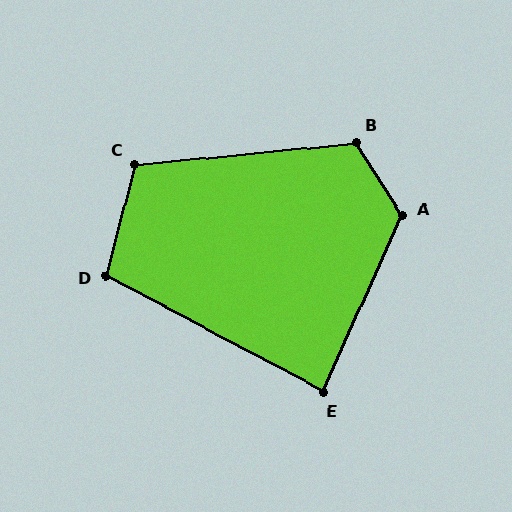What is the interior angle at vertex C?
Approximately 110 degrees (obtuse).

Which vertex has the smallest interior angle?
E, at approximately 86 degrees.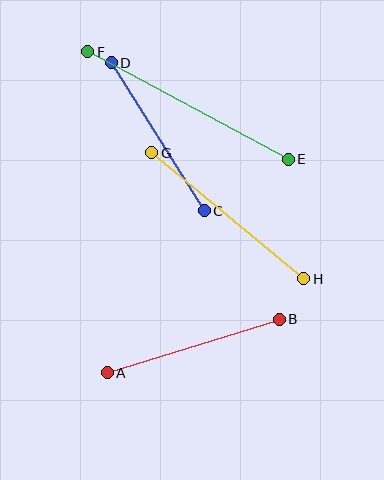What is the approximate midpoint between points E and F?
The midpoint is at approximately (188, 106) pixels.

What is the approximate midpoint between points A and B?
The midpoint is at approximately (193, 346) pixels.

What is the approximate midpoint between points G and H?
The midpoint is at approximately (228, 216) pixels.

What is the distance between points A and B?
The distance is approximately 180 pixels.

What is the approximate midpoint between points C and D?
The midpoint is at approximately (158, 137) pixels.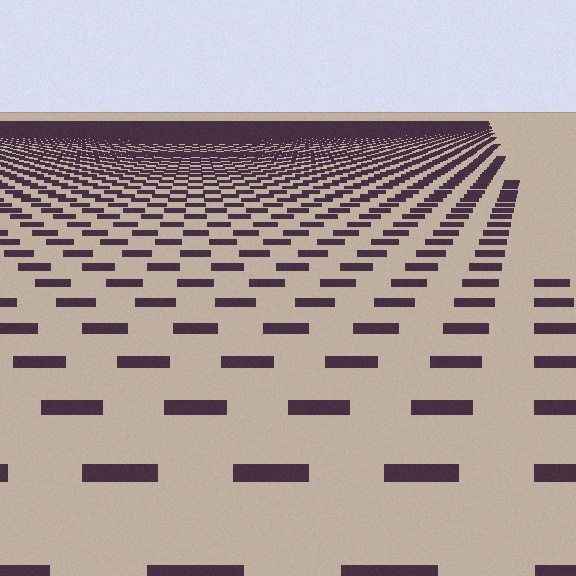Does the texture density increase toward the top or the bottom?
Density increases toward the top.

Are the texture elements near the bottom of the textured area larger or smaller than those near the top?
Larger. Near the bottom, elements are closer to the viewer and appear at a bigger on-screen size.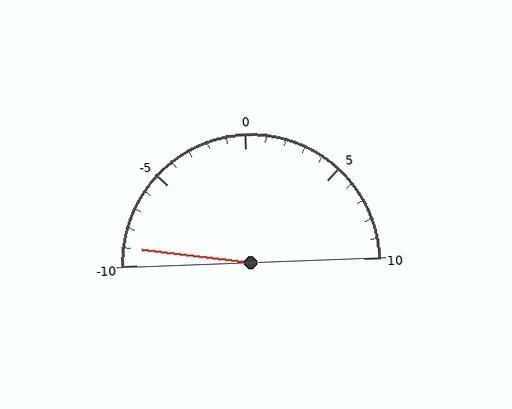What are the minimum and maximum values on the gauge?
The gauge ranges from -10 to 10.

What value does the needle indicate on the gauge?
The needle indicates approximately -9.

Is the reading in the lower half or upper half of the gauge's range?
The reading is in the lower half of the range (-10 to 10).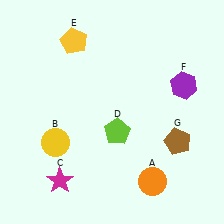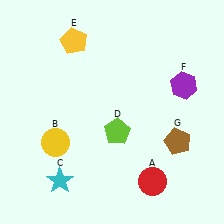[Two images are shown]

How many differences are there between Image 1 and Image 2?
There are 2 differences between the two images.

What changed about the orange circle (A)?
In Image 1, A is orange. In Image 2, it changed to red.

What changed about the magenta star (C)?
In Image 1, C is magenta. In Image 2, it changed to cyan.